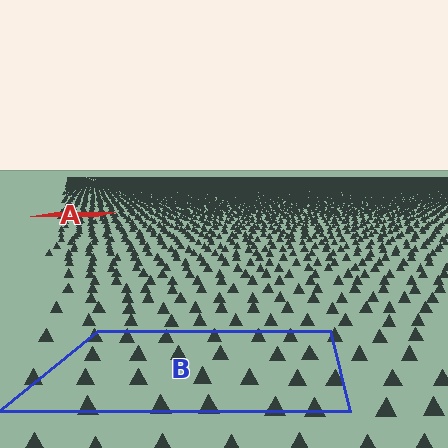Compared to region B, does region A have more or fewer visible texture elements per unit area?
Region A has more texture elements per unit area — they are packed more densely because it is farther away.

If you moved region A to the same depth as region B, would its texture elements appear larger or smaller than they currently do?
They would appear larger. At a closer depth, the same texture elements are projected at a bigger on-screen size.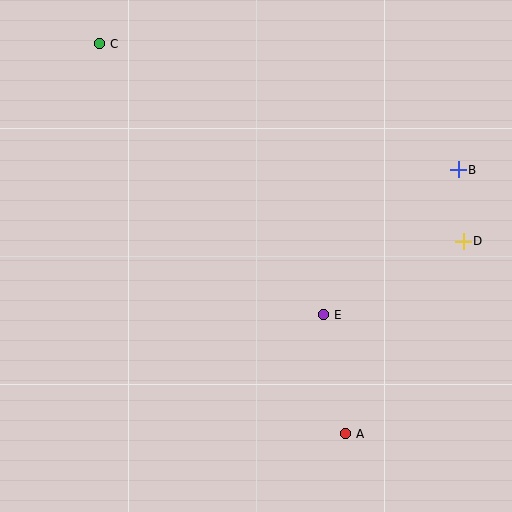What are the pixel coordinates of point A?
Point A is at (346, 434).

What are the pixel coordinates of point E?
Point E is at (324, 315).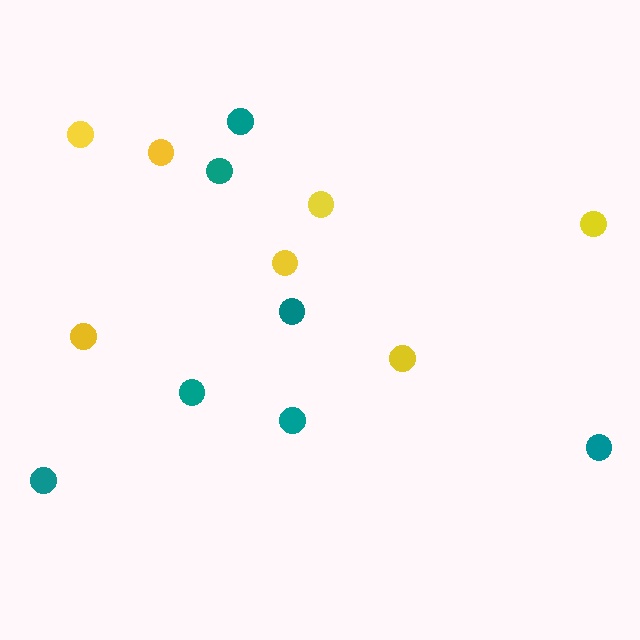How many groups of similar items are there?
There are 2 groups: one group of yellow circles (7) and one group of teal circles (7).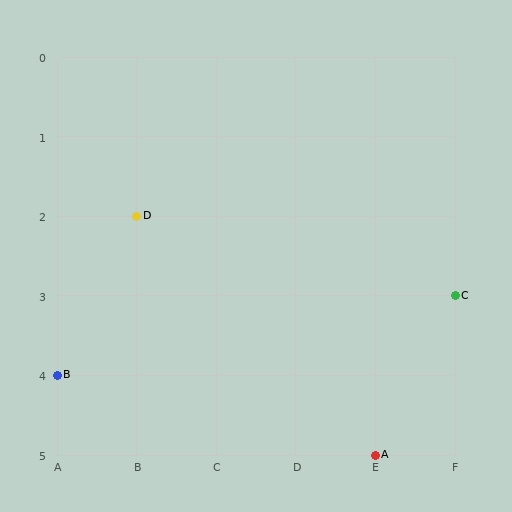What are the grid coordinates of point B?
Point B is at grid coordinates (A, 4).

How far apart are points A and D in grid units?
Points A and D are 3 columns and 3 rows apart (about 4.2 grid units diagonally).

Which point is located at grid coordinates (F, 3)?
Point C is at (F, 3).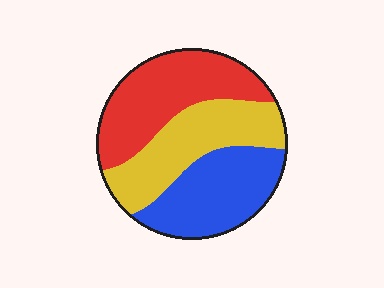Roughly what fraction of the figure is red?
Red covers 36% of the figure.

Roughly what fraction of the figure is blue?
Blue covers about 30% of the figure.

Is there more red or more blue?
Red.